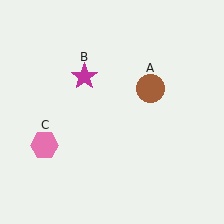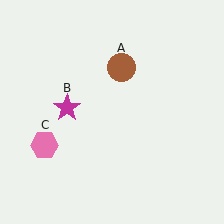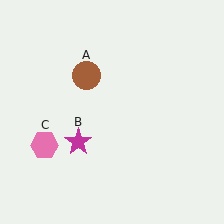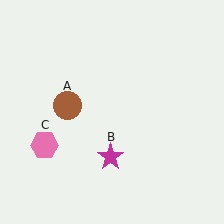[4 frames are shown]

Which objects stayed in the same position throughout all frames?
Pink hexagon (object C) remained stationary.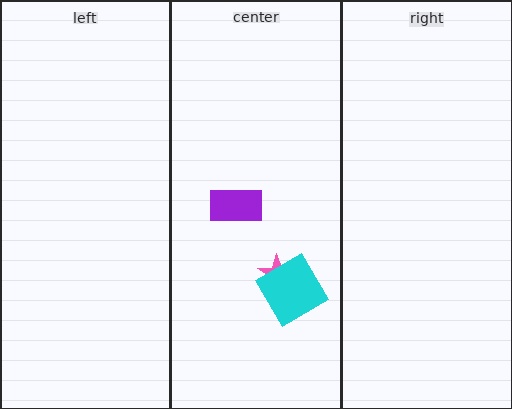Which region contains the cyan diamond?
The center region.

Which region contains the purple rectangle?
The center region.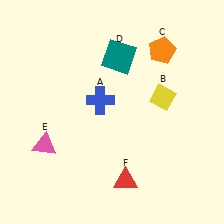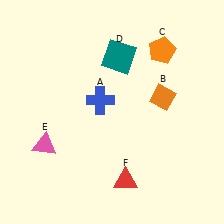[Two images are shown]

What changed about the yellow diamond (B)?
In Image 1, B is yellow. In Image 2, it changed to orange.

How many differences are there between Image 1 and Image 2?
There is 1 difference between the two images.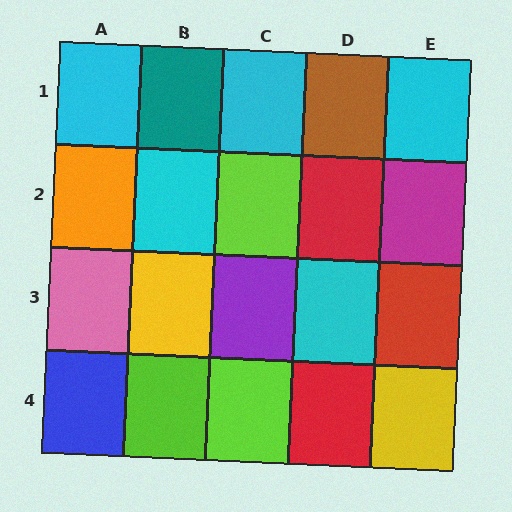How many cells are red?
3 cells are red.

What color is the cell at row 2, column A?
Orange.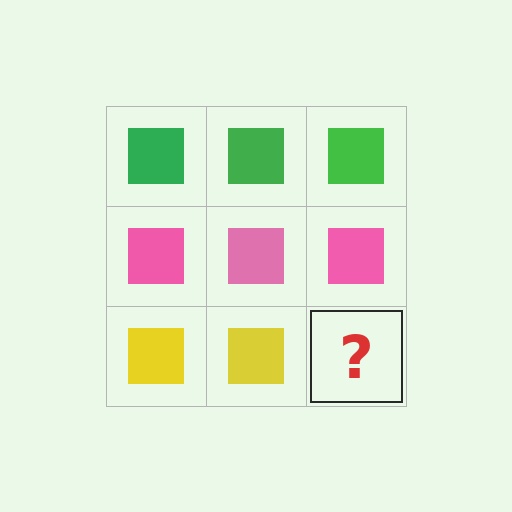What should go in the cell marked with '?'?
The missing cell should contain a yellow square.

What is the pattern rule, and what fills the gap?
The rule is that each row has a consistent color. The gap should be filled with a yellow square.